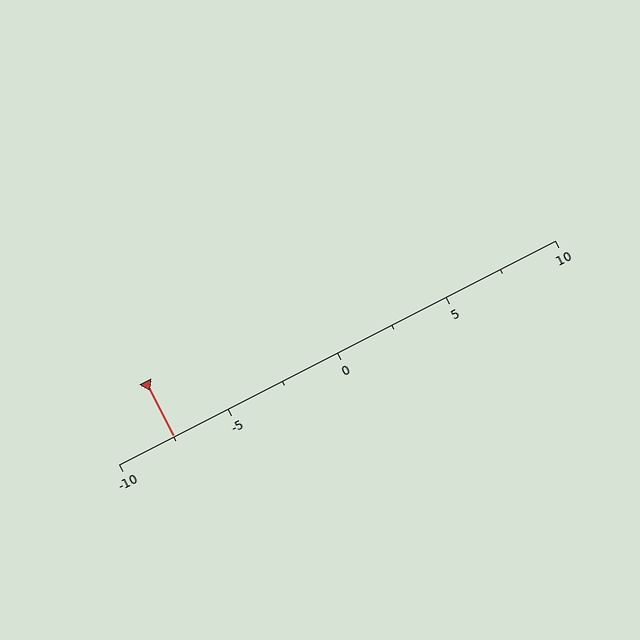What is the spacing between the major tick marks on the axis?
The major ticks are spaced 5 apart.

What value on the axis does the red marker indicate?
The marker indicates approximately -7.5.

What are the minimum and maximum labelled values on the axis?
The axis runs from -10 to 10.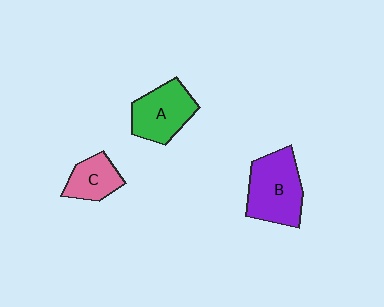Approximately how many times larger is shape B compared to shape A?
Approximately 1.2 times.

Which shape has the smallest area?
Shape C (pink).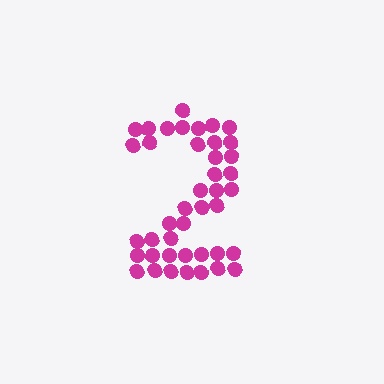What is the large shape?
The large shape is the digit 2.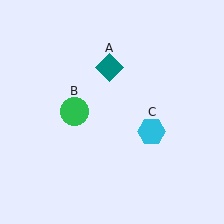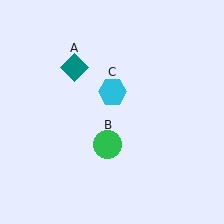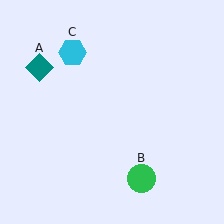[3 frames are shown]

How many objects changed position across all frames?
3 objects changed position: teal diamond (object A), green circle (object B), cyan hexagon (object C).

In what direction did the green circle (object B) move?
The green circle (object B) moved down and to the right.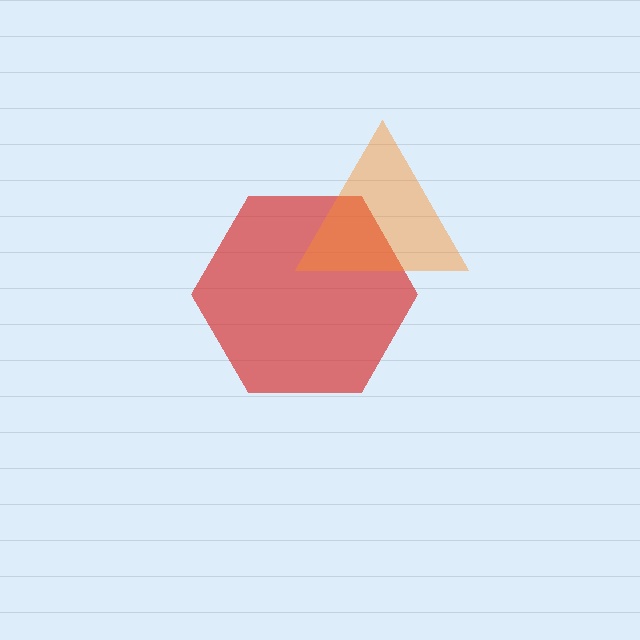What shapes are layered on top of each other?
The layered shapes are: a red hexagon, an orange triangle.